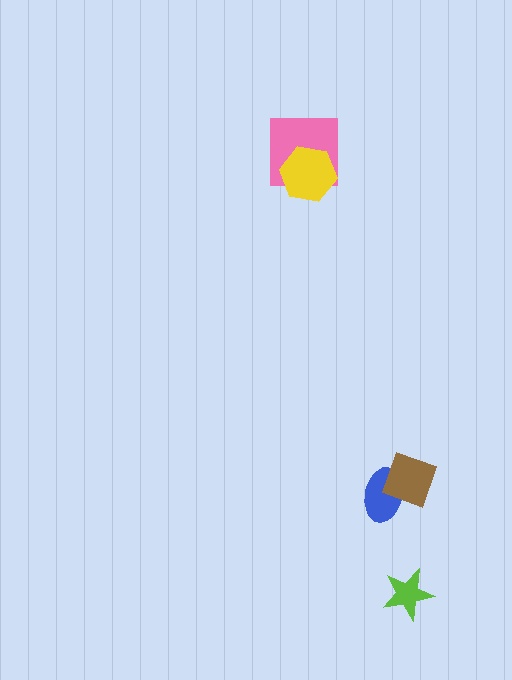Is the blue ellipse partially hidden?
Yes, it is partially covered by another shape.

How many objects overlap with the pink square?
1 object overlaps with the pink square.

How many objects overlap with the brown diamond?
1 object overlaps with the brown diamond.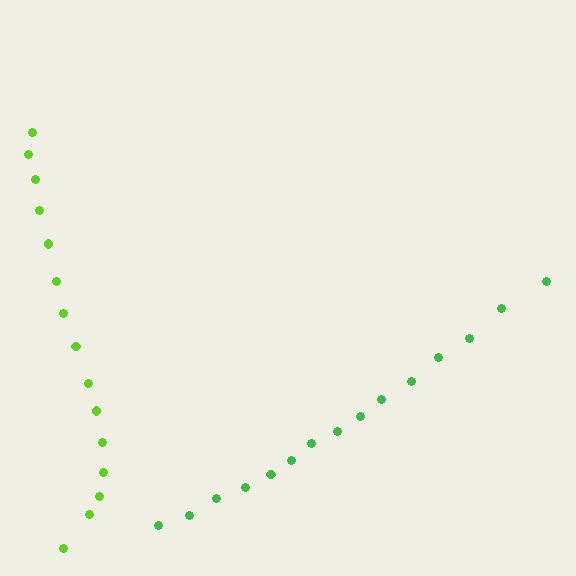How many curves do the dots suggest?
There are 2 distinct paths.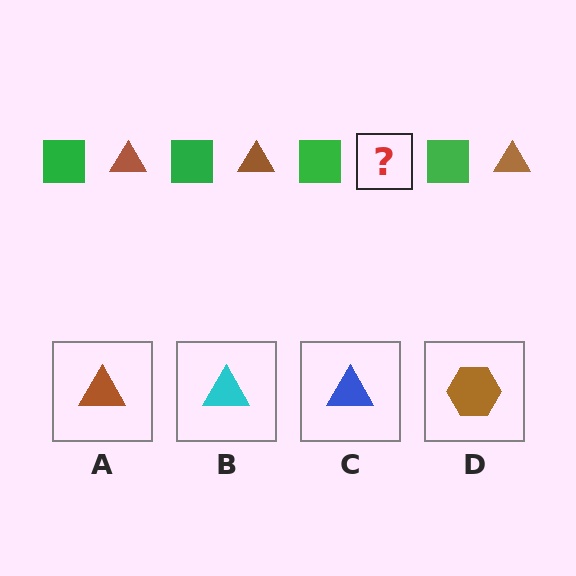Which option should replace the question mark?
Option A.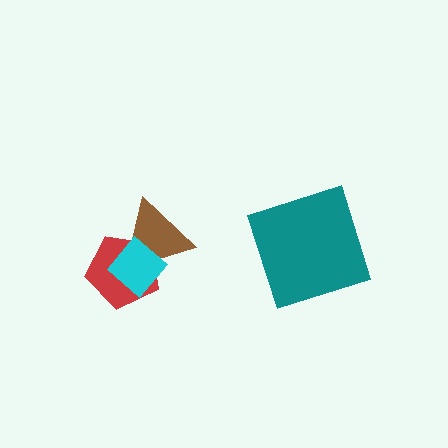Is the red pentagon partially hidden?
Yes, it is partially covered by another shape.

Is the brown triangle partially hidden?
Yes, it is partially covered by another shape.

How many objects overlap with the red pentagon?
2 objects overlap with the red pentagon.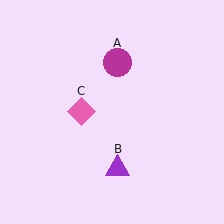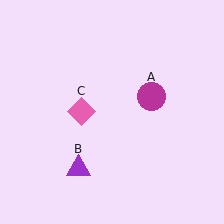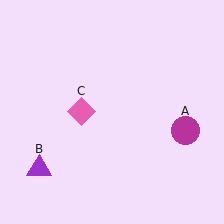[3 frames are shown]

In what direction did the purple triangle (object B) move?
The purple triangle (object B) moved left.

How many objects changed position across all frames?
2 objects changed position: magenta circle (object A), purple triangle (object B).